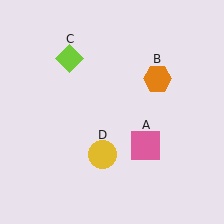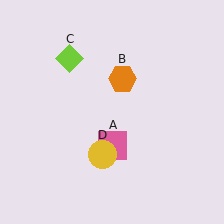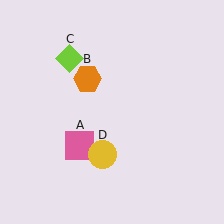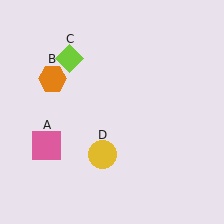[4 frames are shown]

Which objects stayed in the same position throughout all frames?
Lime diamond (object C) and yellow circle (object D) remained stationary.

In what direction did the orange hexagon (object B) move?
The orange hexagon (object B) moved left.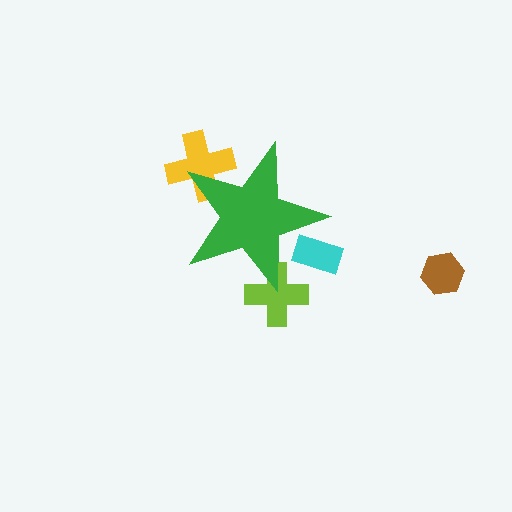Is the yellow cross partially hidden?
Yes, the yellow cross is partially hidden behind the green star.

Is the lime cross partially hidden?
Yes, the lime cross is partially hidden behind the green star.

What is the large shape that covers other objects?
A green star.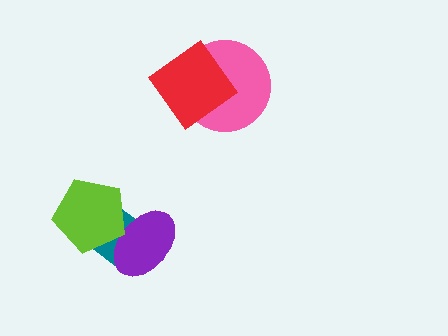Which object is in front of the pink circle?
The red diamond is in front of the pink circle.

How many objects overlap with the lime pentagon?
2 objects overlap with the lime pentagon.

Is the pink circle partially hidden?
Yes, it is partially covered by another shape.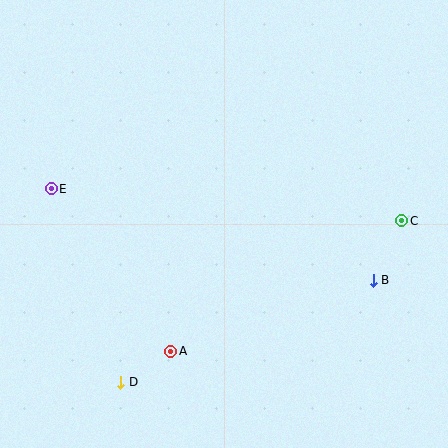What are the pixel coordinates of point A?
Point A is at (171, 351).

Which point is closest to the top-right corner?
Point C is closest to the top-right corner.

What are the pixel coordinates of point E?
Point E is at (51, 189).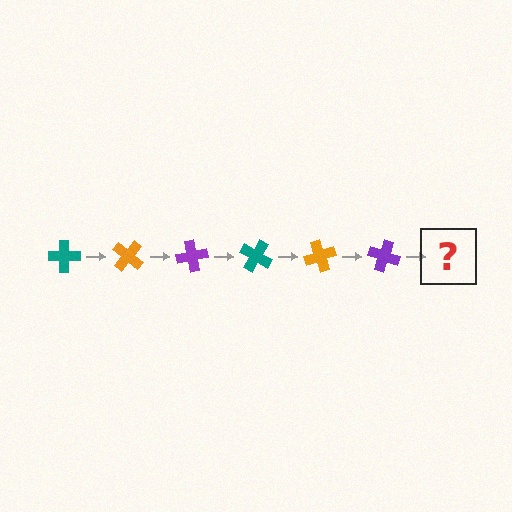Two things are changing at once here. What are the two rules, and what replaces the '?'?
The two rules are that it rotates 40 degrees each step and the color cycles through teal, orange, and purple. The '?' should be a teal cross, rotated 240 degrees from the start.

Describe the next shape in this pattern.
It should be a teal cross, rotated 240 degrees from the start.